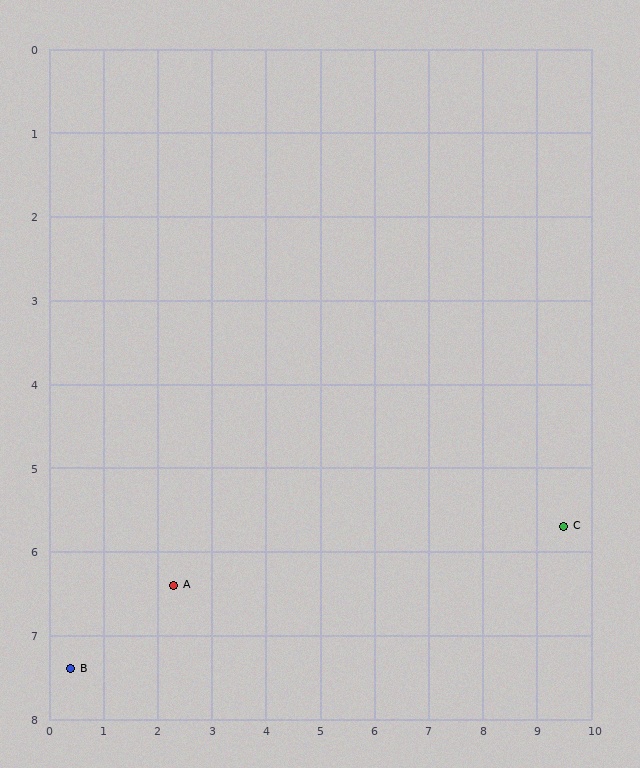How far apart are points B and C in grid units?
Points B and C are about 9.3 grid units apart.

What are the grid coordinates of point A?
Point A is at approximately (2.3, 6.4).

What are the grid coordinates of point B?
Point B is at approximately (0.4, 7.4).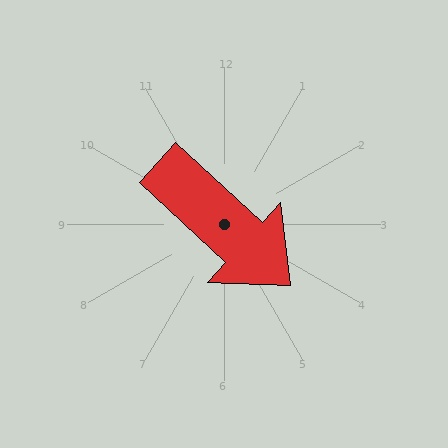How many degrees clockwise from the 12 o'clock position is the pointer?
Approximately 133 degrees.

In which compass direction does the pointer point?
Southeast.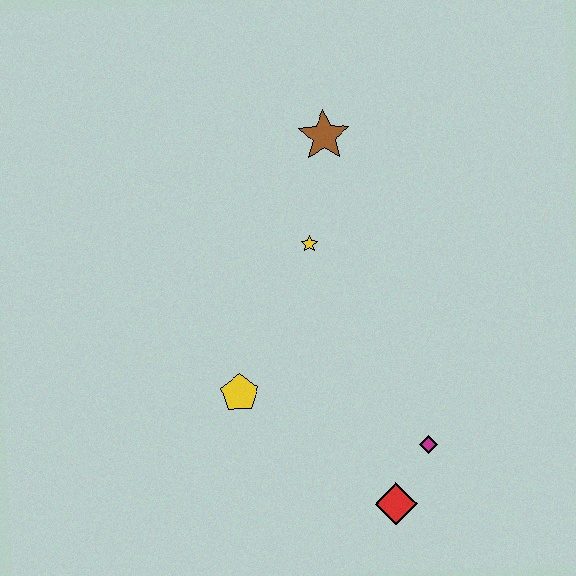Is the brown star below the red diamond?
No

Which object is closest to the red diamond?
The magenta diamond is closest to the red diamond.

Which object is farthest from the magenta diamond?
The brown star is farthest from the magenta diamond.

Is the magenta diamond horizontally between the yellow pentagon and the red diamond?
No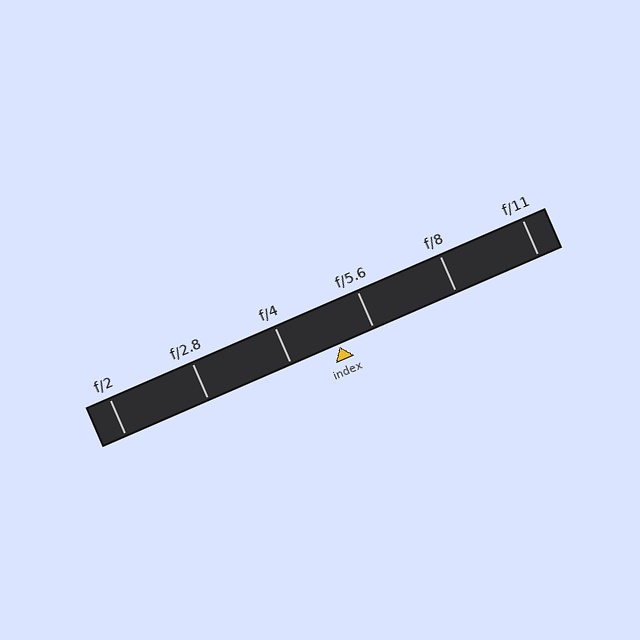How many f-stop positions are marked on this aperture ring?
There are 6 f-stop positions marked.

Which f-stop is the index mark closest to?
The index mark is closest to f/5.6.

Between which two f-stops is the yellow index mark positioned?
The index mark is between f/4 and f/5.6.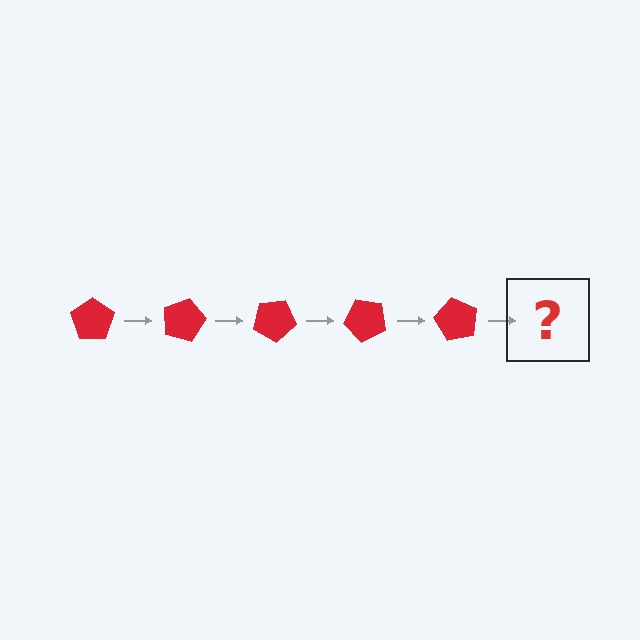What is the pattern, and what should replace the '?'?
The pattern is that the pentagon rotates 15 degrees each step. The '?' should be a red pentagon rotated 75 degrees.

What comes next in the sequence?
The next element should be a red pentagon rotated 75 degrees.